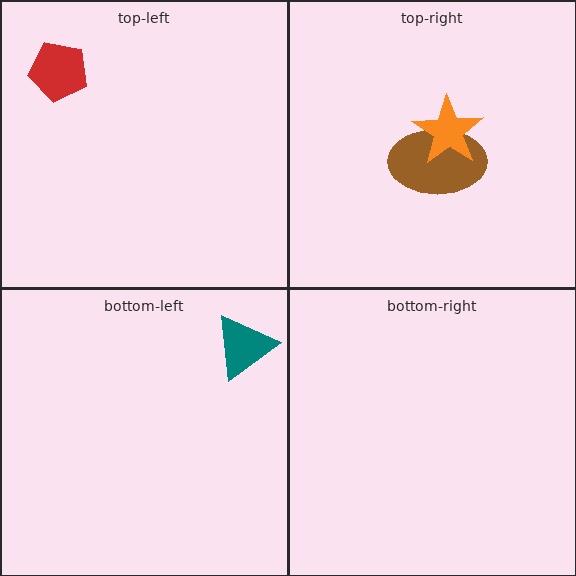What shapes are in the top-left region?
The red pentagon.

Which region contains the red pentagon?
The top-left region.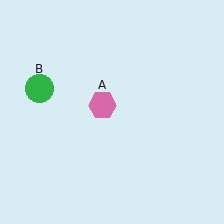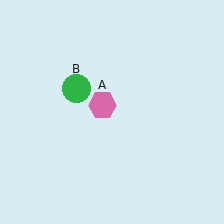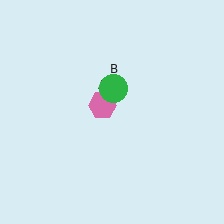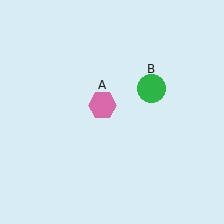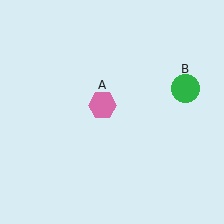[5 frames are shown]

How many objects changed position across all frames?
1 object changed position: green circle (object B).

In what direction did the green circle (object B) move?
The green circle (object B) moved right.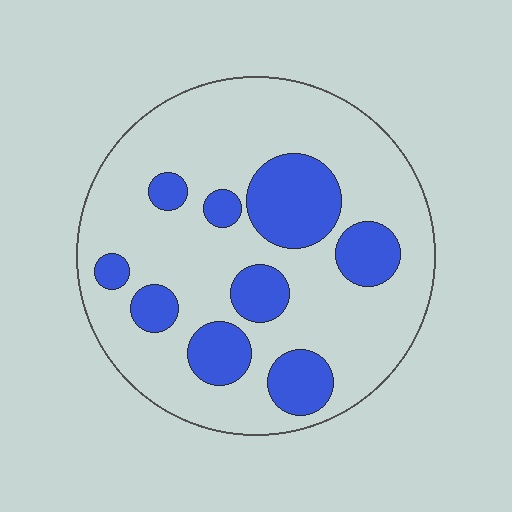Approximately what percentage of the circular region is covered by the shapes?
Approximately 25%.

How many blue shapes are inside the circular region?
9.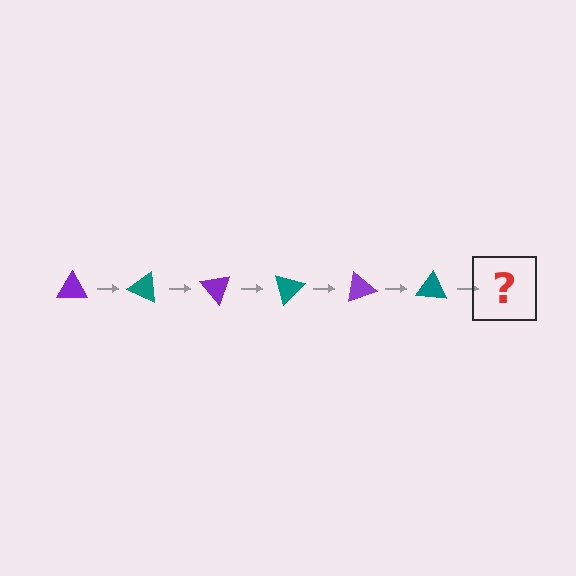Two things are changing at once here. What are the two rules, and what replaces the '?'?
The two rules are that it rotates 25 degrees each step and the color cycles through purple and teal. The '?' should be a purple triangle, rotated 150 degrees from the start.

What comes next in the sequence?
The next element should be a purple triangle, rotated 150 degrees from the start.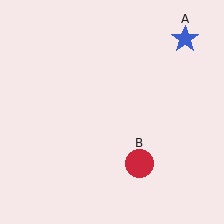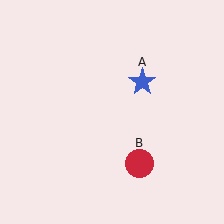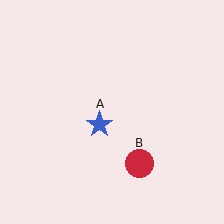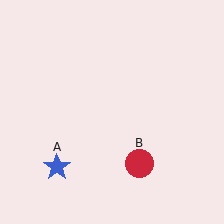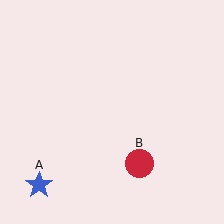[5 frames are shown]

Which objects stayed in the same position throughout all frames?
Red circle (object B) remained stationary.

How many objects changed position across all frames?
1 object changed position: blue star (object A).